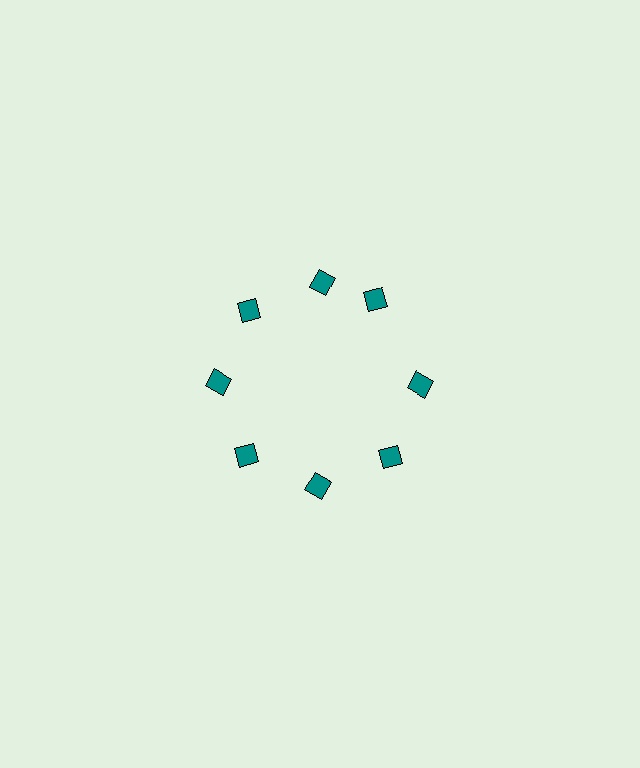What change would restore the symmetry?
The symmetry would be restored by rotating it back into even spacing with its neighbors so that all 8 diamonds sit at equal angles and equal distance from the center.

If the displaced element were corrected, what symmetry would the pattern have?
It would have 8-fold rotational symmetry — the pattern would map onto itself every 45 degrees.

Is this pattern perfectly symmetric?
No. The 8 teal diamonds are arranged in a ring, but one element near the 2 o'clock position is rotated out of alignment along the ring, breaking the 8-fold rotational symmetry.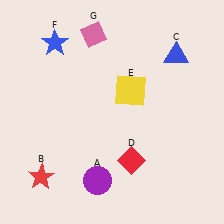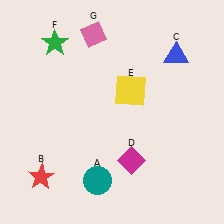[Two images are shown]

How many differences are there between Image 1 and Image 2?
There are 3 differences between the two images.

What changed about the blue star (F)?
In Image 1, F is blue. In Image 2, it changed to green.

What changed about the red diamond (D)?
In Image 1, D is red. In Image 2, it changed to magenta.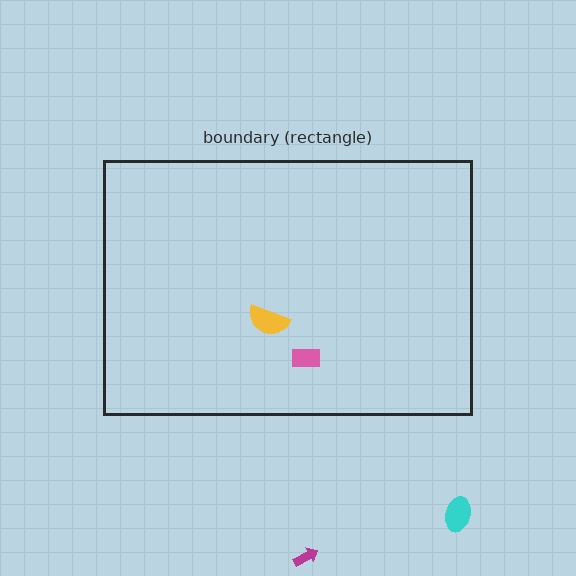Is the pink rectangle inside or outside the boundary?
Inside.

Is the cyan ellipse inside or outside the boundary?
Outside.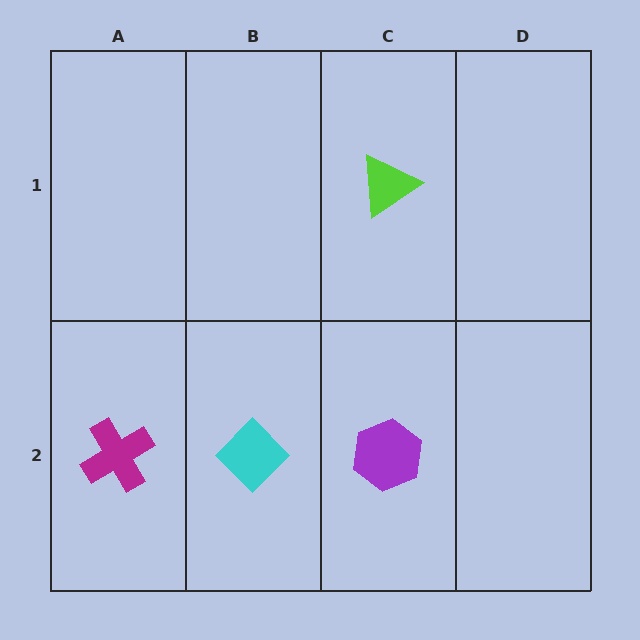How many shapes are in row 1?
1 shape.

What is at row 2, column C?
A purple hexagon.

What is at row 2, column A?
A magenta cross.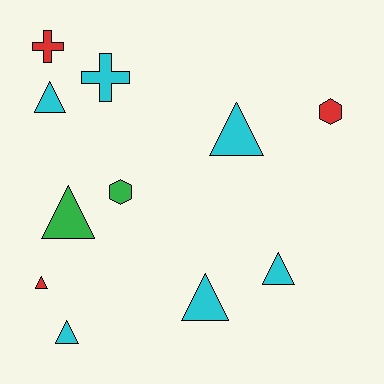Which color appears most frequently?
Cyan, with 6 objects.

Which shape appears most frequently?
Triangle, with 7 objects.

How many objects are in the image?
There are 11 objects.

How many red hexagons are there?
There is 1 red hexagon.